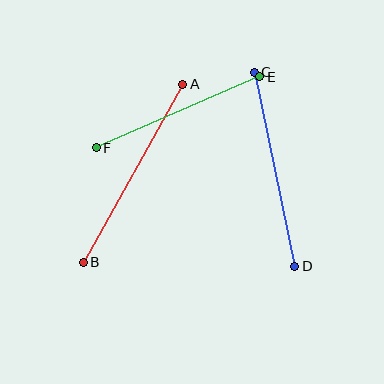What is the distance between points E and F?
The distance is approximately 178 pixels.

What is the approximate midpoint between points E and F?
The midpoint is at approximately (178, 112) pixels.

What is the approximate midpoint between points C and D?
The midpoint is at approximately (275, 169) pixels.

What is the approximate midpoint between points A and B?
The midpoint is at approximately (133, 173) pixels.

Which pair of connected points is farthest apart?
Points A and B are farthest apart.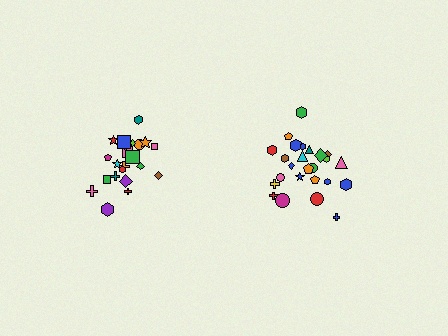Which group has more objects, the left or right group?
The right group.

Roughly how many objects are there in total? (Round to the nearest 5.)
Roughly 45 objects in total.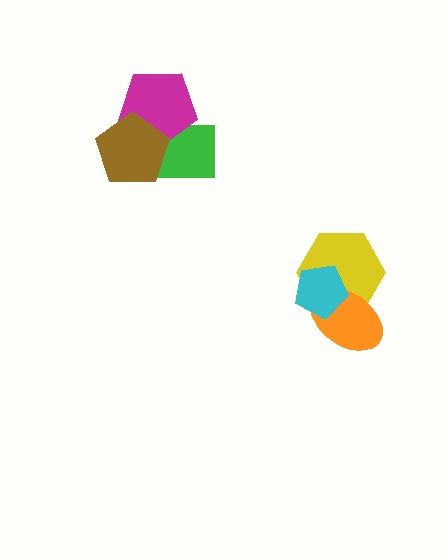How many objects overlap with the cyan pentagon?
2 objects overlap with the cyan pentagon.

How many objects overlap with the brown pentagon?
2 objects overlap with the brown pentagon.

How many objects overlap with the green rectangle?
2 objects overlap with the green rectangle.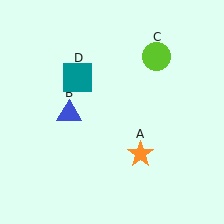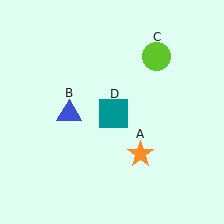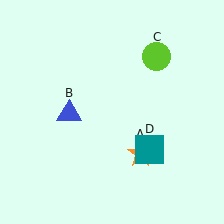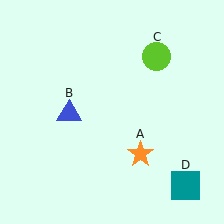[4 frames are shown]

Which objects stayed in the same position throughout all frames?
Orange star (object A) and blue triangle (object B) and lime circle (object C) remained stationary.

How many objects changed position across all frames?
1 object changed position: teal square (object D).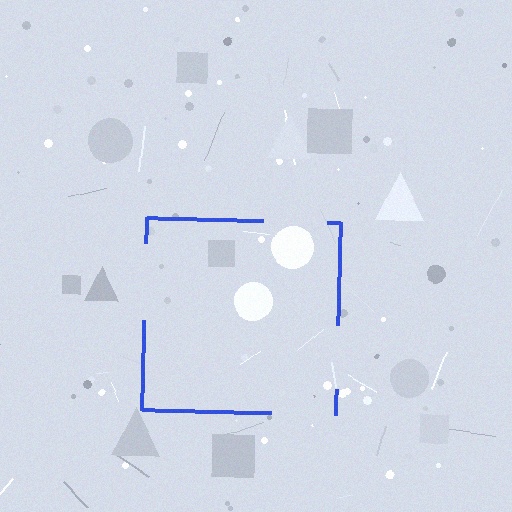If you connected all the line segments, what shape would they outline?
They would outline a square.